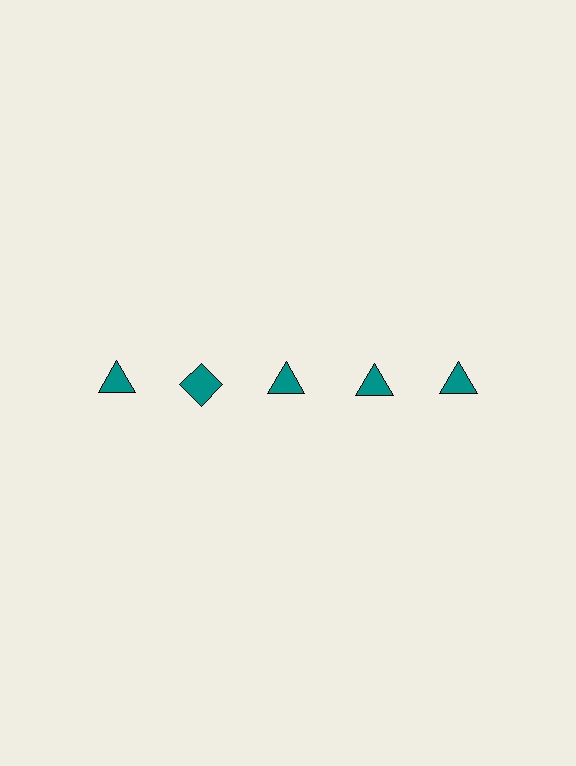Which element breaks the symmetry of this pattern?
The teal diamond in the top row, second from left column breaks the symmetry. All other shapes are teal triangles.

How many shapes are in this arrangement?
There are 5 shapes arranged in a grid pattern.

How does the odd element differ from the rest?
It has a different shape: diamond instead of triangle.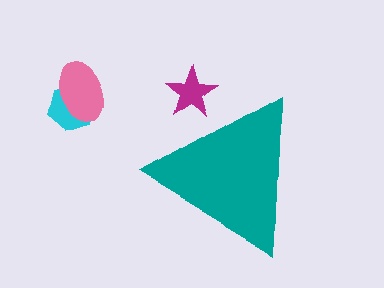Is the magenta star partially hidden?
Yes, the magenta star is partially hidden behind the teal triangle.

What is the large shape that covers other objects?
A teal triangle.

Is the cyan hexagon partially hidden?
No, the cyan hexagon is fully visible.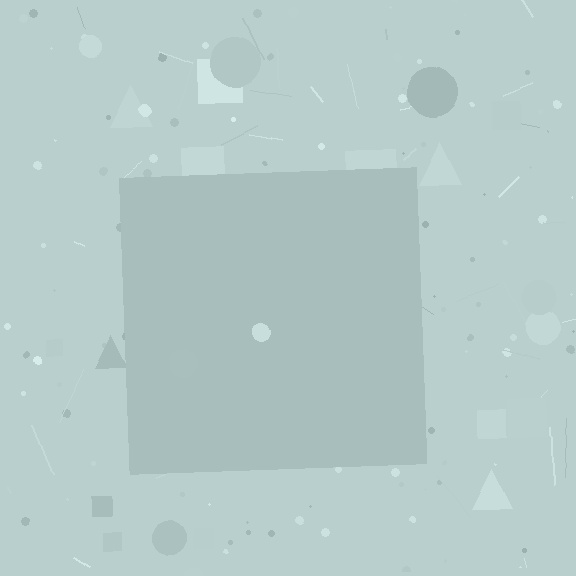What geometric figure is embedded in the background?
A square is embedded in the background.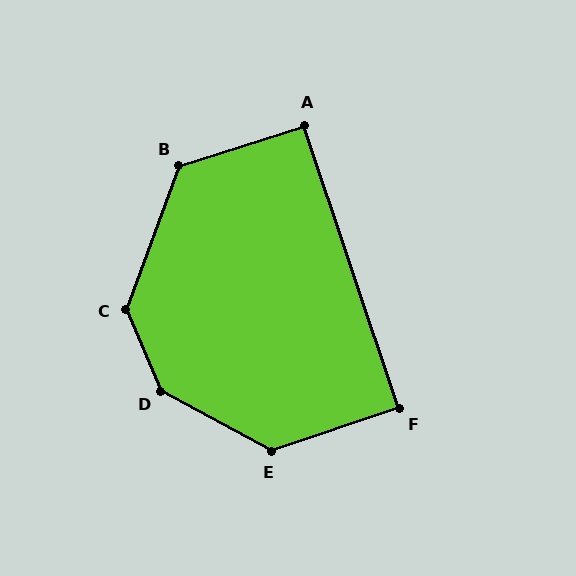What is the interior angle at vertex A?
Approximately 90 degrees (approximately right).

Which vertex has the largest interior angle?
D, at approximately 142 degrees.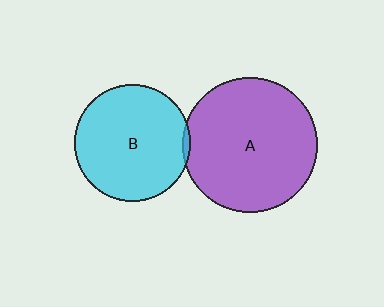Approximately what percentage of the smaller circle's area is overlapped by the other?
Approximately 5%.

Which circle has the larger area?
Circle A (purple).